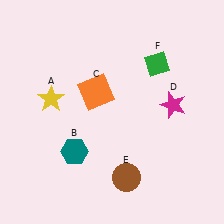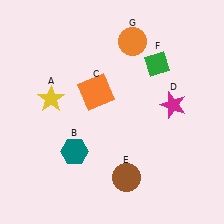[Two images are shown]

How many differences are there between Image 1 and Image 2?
There is 1 difference between the two images.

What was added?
An orange circle (G) was added in Image 2.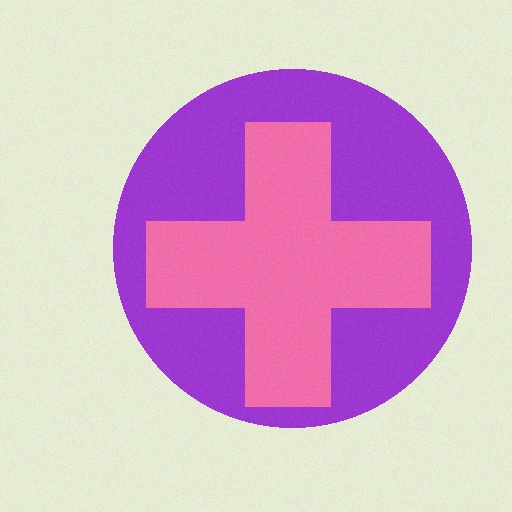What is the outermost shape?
The purple circle.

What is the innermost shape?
The pink cross.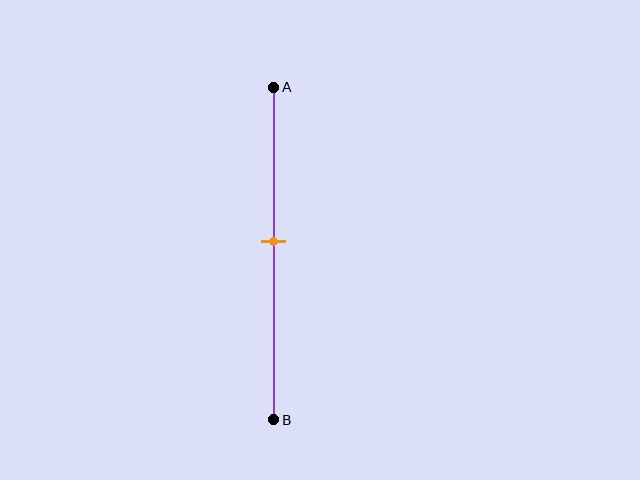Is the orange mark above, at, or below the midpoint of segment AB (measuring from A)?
The orange mark is above the midpoint of segment AB.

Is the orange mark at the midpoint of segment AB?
No, the mark is at about 45% from A, not at the 50% midpoint.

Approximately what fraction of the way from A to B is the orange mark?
The orange mark is approximately 45% of the way from A to B.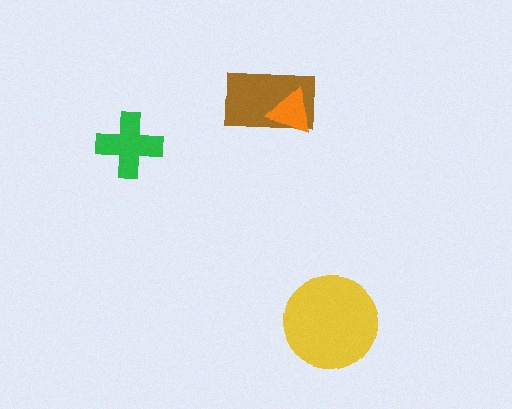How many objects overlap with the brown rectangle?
1 object overlaps with the brown rectangle.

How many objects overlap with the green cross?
0 objects overlap with the green cross.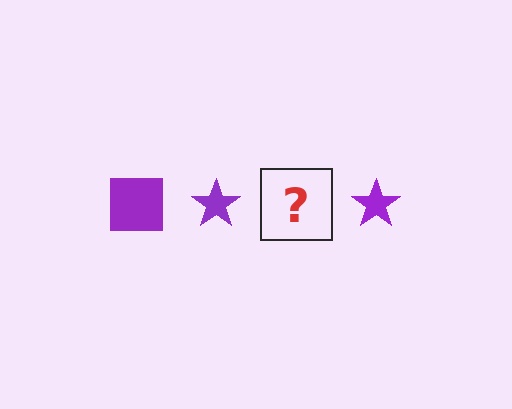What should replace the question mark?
The question mark should be replaced with a purple square.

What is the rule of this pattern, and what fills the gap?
The rule is that the pattern cycles through square, star shapes in purple. The gap should be filled with a purple square.